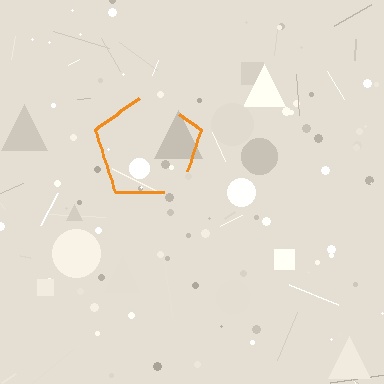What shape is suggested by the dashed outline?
The dashed outline suggests a pentagon.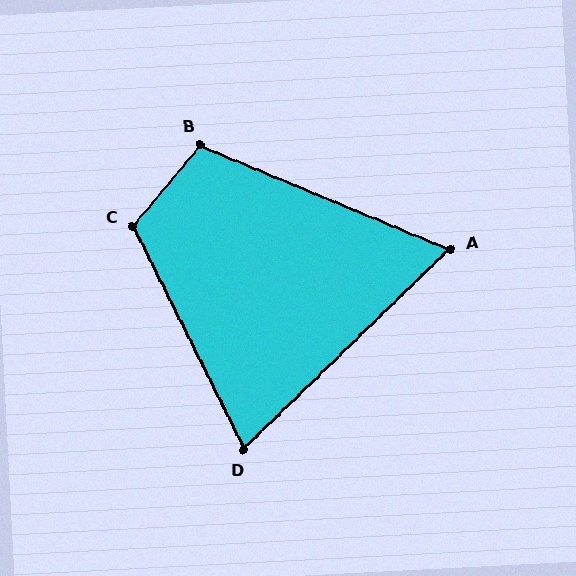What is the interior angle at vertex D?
Approximately 72 degrees (acute).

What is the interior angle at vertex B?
Approximately 108 degrees (obtuse).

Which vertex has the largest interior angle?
C, at approximately 113 degrees.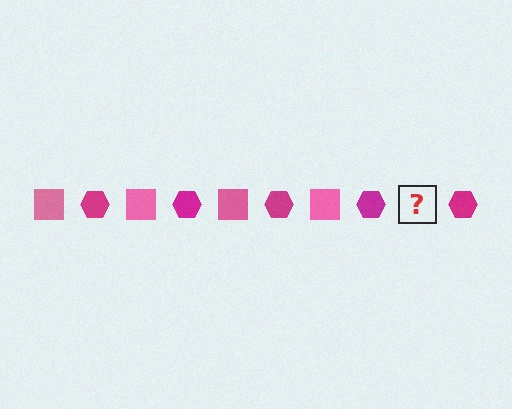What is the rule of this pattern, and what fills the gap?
The rule is that the pattern alternates between pink square and magenta hexagon. The gap should be filled with a pink square.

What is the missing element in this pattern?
The missing element is a pink square.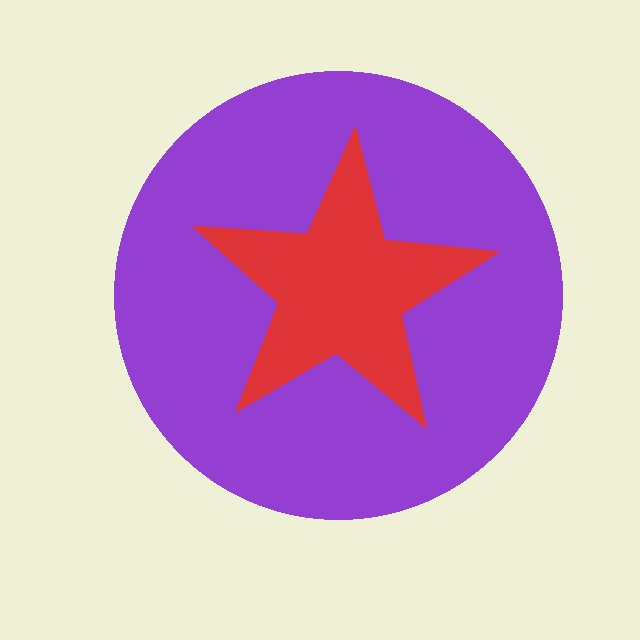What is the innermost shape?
The red star.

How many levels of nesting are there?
2.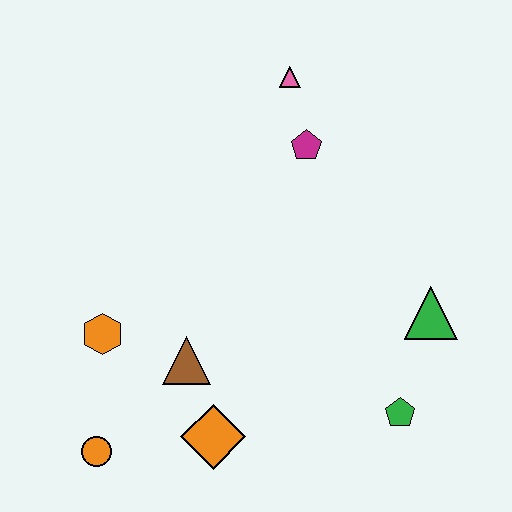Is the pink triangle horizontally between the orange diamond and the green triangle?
Yes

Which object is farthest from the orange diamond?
The pink triangle is farthest from the orange diamond.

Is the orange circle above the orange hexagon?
No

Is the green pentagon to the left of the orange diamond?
No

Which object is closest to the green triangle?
The green pentagon is closest to the green triangle.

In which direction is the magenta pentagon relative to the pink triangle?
The magenta pentagon is below the pink triangle.